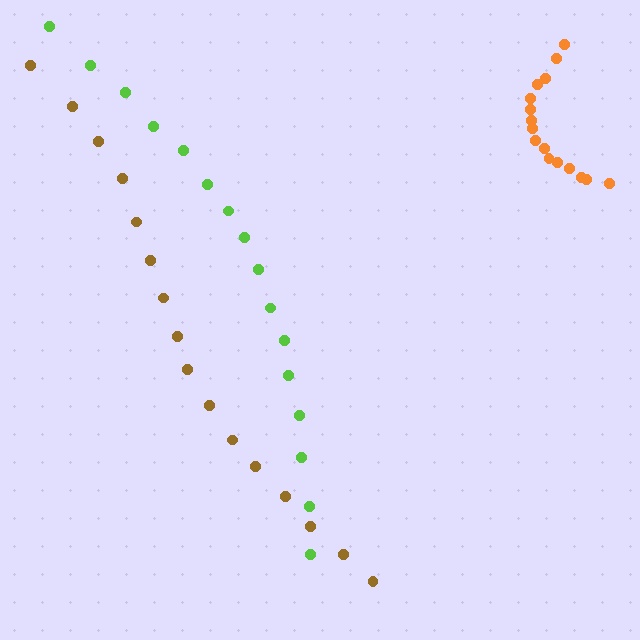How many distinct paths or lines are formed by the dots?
There are 3 distinct paths.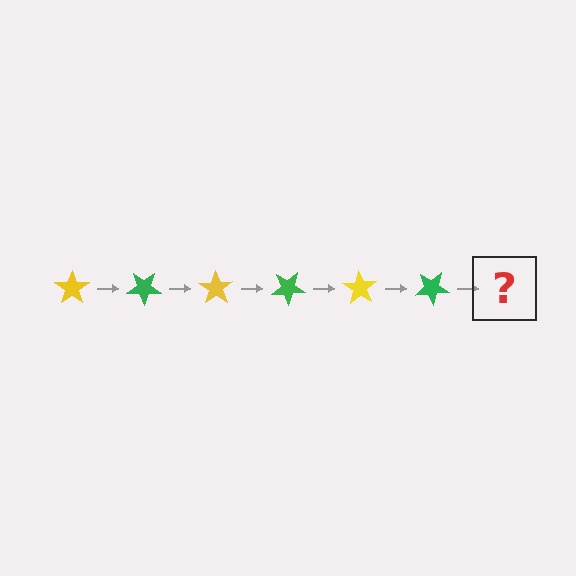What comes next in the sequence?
The next element should be a yellow star, rotated 210 degrees from the start.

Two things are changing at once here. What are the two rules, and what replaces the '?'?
The two rules are that it rotates 35 degrees each step and the color cycles through yellow and green. The '?' should be a yellow star, rotated 210 degrees from the start.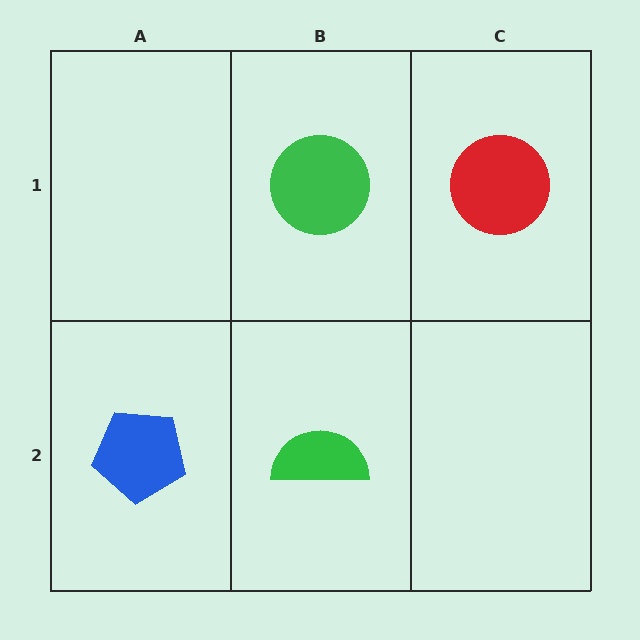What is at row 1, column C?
A red circle.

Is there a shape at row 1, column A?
No, that cell is empty.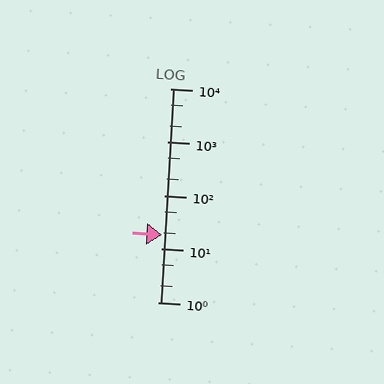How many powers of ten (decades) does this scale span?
The scale spans 4 decades, from 1 to 10000.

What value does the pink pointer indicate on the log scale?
The pointer indicates approximately 18.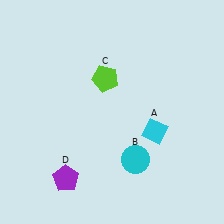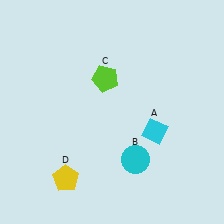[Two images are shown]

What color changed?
The pentagon (D) changed from purple in Image 1 to yellow in Image 2.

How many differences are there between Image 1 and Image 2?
There is 1 difference between the two images.